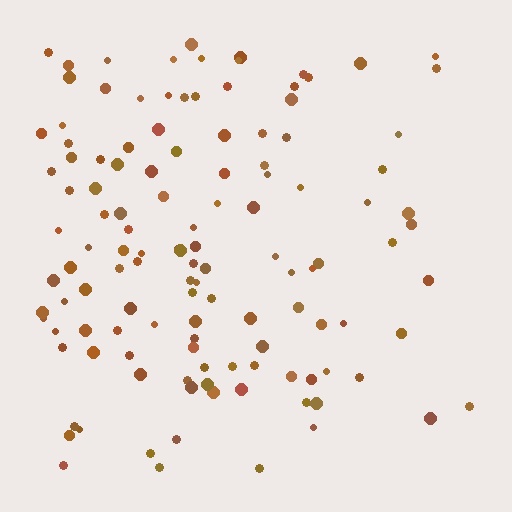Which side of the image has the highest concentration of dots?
The left.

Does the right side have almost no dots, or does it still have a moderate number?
Still a moderate number, just noticeably fewer than the left.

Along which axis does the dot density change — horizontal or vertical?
Horizontal.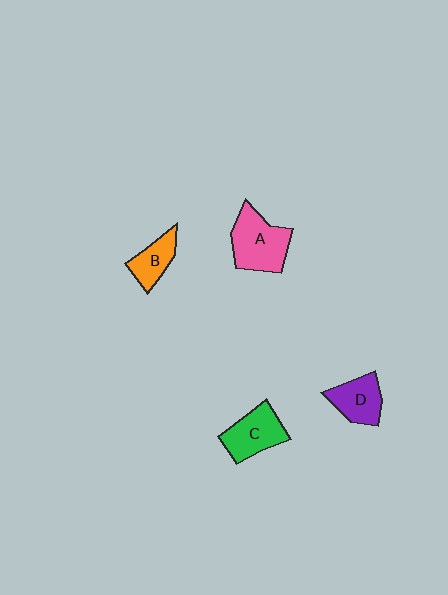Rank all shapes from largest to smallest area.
From largest to smallest: A (pink), C (green), D (purple), B (orange).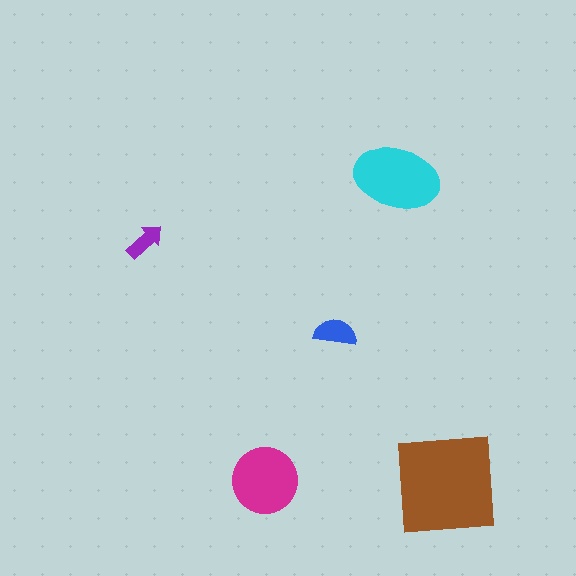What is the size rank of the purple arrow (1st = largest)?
5th.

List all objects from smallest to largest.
The purple arrow, the blue semicircle, the magenta circle, the cyan ellipse, the brown square.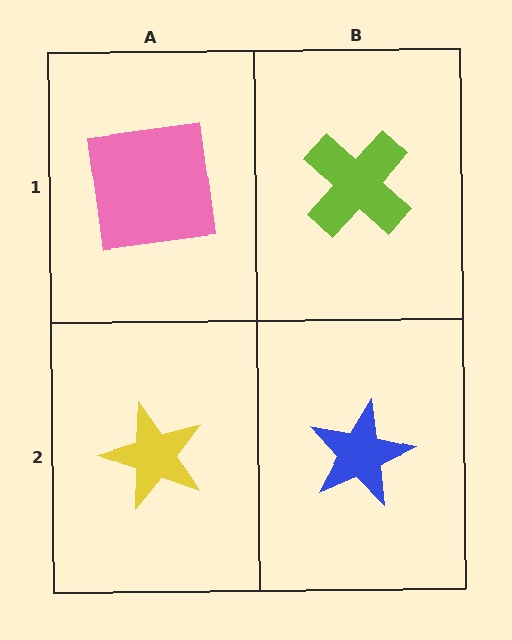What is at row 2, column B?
A blue star.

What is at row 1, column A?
A pink square.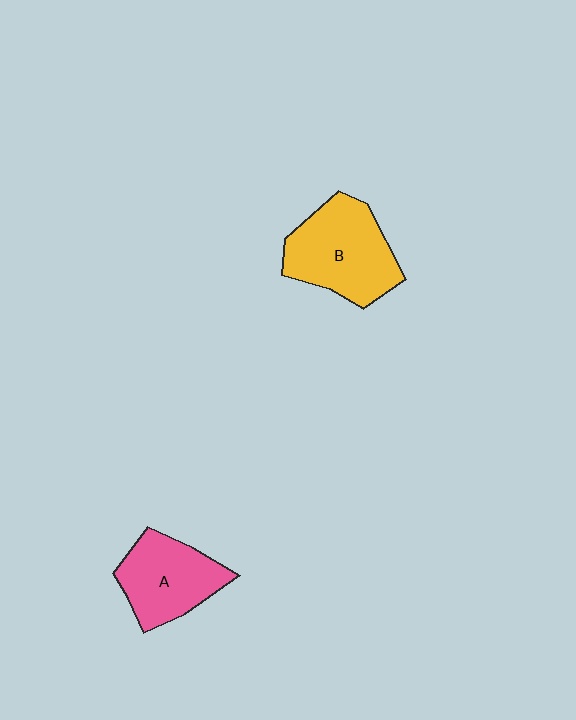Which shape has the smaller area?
Shape A (pink).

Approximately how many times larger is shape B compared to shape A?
Approximately 1.2 times.